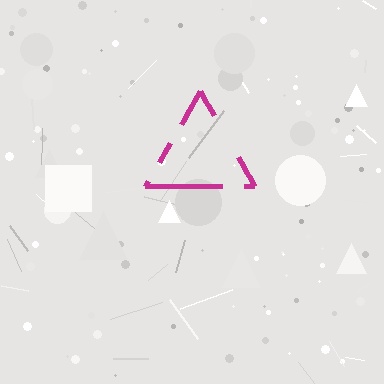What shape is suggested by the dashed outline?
The dashed outline suggests a triangle.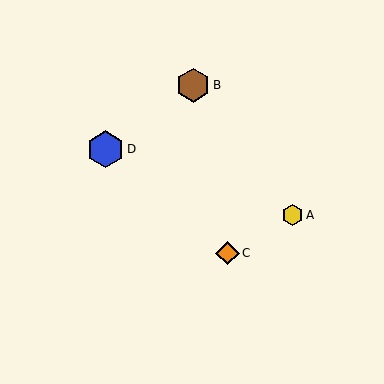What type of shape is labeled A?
Shape A is a yellow hexagon.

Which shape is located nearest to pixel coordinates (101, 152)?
The blue hexagon (labeled D) at (106, 149) is nearest to that location.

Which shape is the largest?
The blue hexagon (labeled D) is the largest.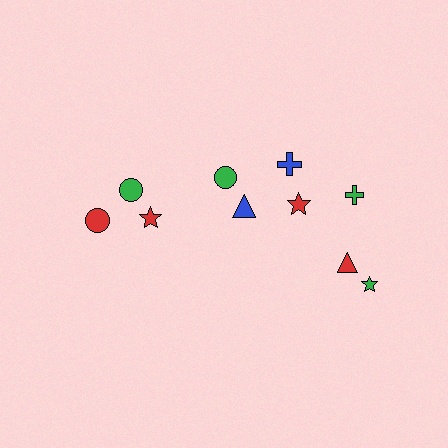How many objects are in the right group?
There are 6 objects.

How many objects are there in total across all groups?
There are 10 objects.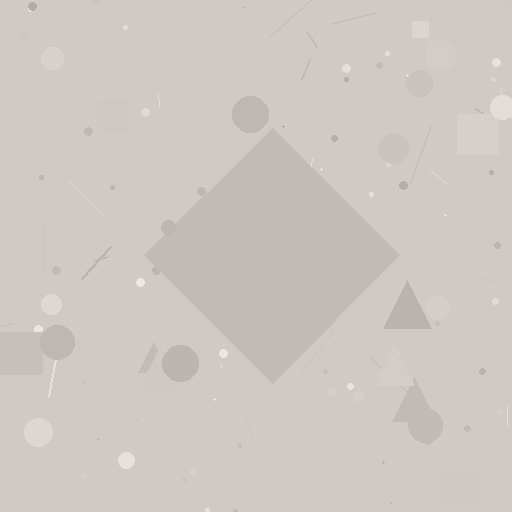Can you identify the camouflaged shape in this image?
The camouflaged shape is a diamond.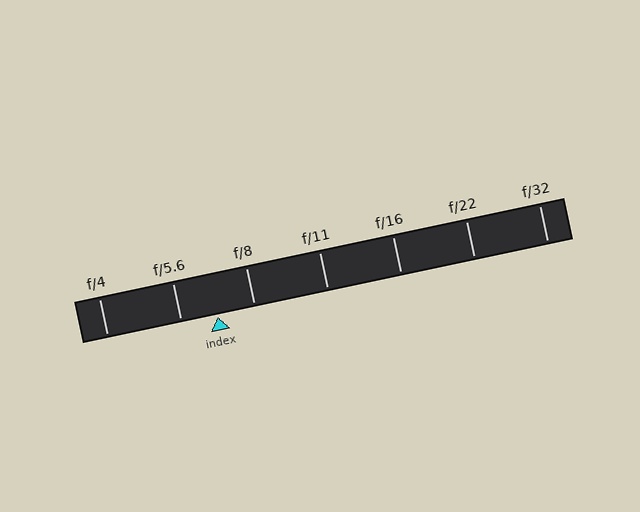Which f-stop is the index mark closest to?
The index mark is closest to f/8.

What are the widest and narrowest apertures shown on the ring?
The widest aperture shown is f/4 and the narrowest is f/32.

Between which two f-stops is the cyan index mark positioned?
The index mark is between f/5.6 and f/8.